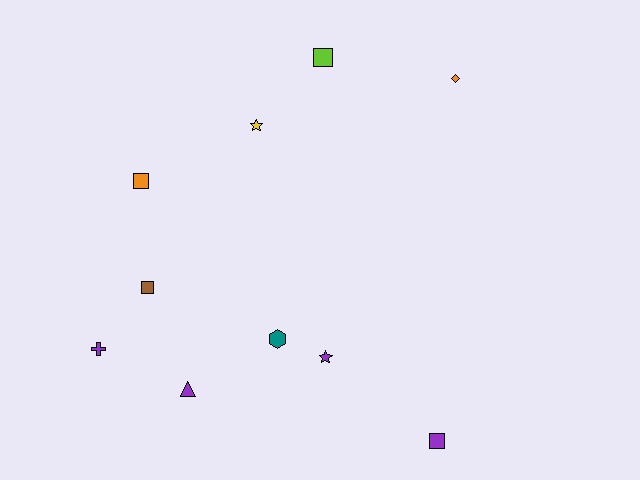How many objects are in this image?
There are 10 objects.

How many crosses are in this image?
There is 1 cross.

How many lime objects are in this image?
There is 1 lime object.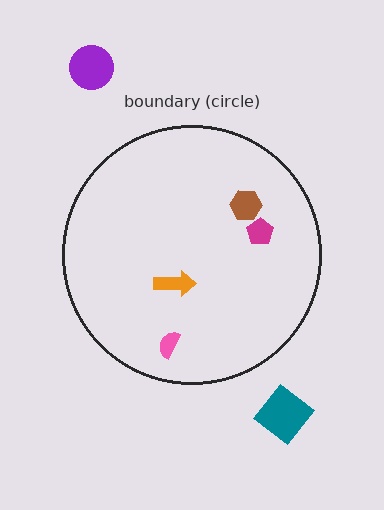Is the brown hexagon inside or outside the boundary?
Inside.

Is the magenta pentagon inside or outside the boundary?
Inside.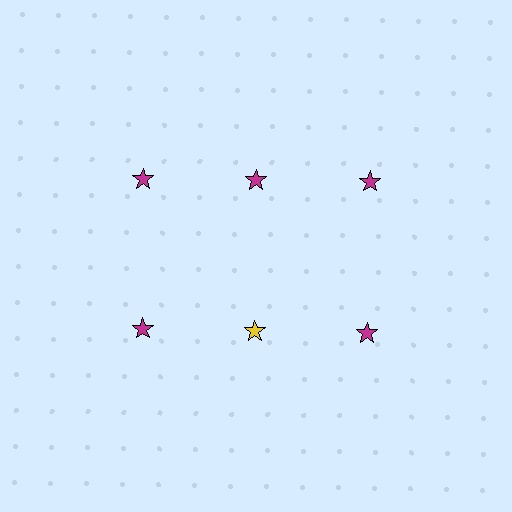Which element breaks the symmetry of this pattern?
The yellow star in the second row, second from left column breaks the symmetry. All other shapes are magenta stars.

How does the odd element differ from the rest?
It has a different color: yellow instead of magenta.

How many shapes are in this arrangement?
There are 6 shapes arranged in a grid pattern.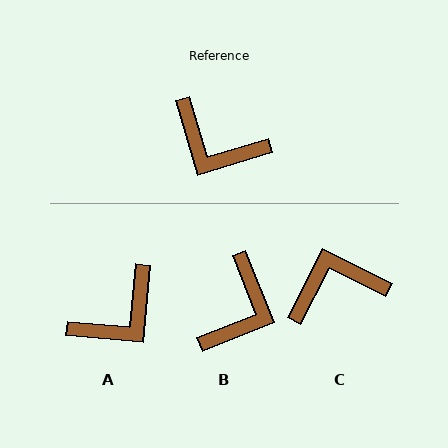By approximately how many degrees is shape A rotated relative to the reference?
Approximately 68 degrees counter-clockwise.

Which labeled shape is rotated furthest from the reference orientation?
C, about 134 degrees away.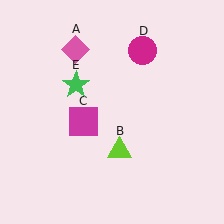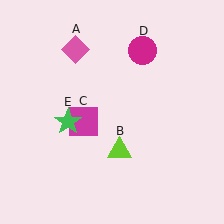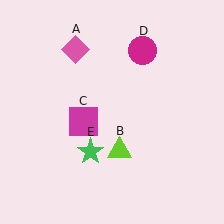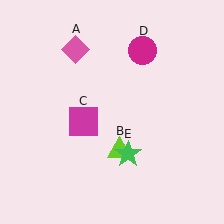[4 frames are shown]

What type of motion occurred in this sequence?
The green star (object E) rotated counterclockwise around the center of the scene.